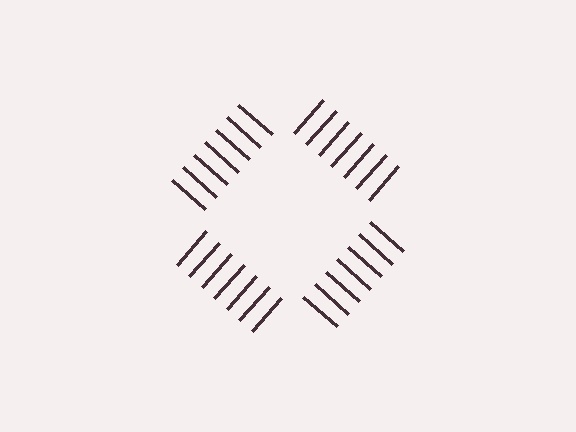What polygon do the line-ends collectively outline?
An illusory square — the line segments terminate on its edges but no continuous stroke is drawn.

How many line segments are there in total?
28 — 7 along each of the 4 edges.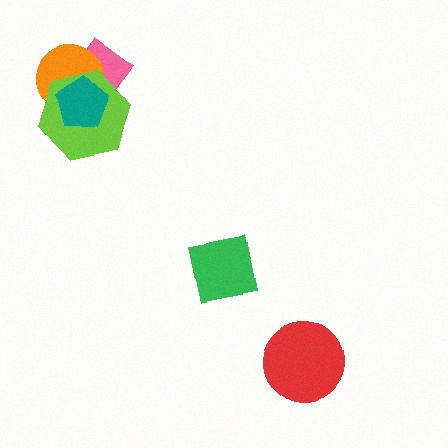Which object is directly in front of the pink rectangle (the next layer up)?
The orange circle is directly in front of the pink rectangle.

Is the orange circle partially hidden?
Yes, it is partially covered by another shape.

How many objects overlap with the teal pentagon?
3 objects overlap with the teal pentagon.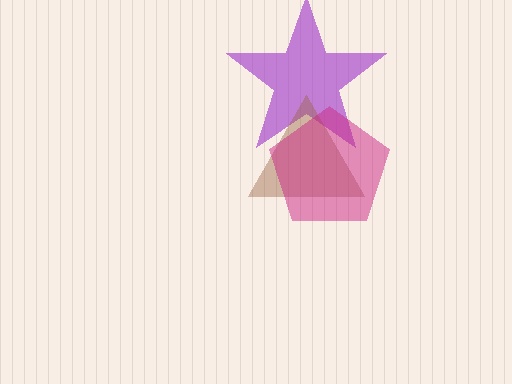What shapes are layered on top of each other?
The layered shapes are: a purple star, a brown triangle, a magenta pentagon.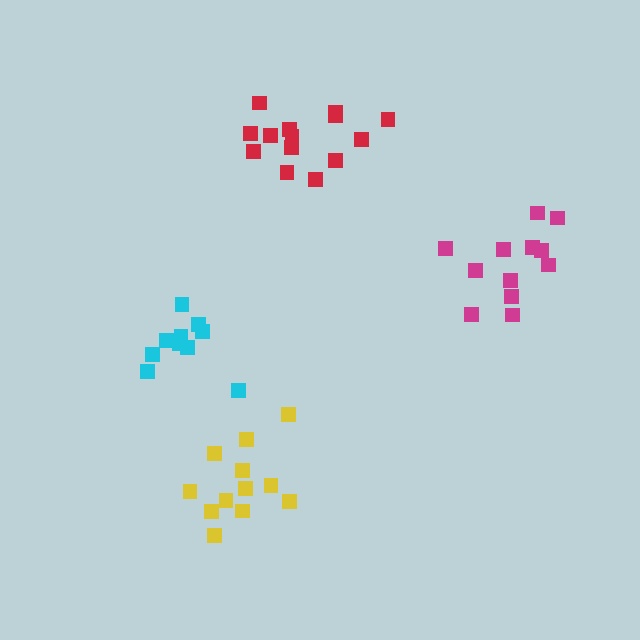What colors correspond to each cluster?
The clusters are colored: red, cyan, magenta, yellow.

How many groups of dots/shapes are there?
There are 4 groups.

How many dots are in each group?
Group 1: 14 dots, Group 2: 10 dots, Group 3: 12 dots, Group 4: 12 dots (48 total).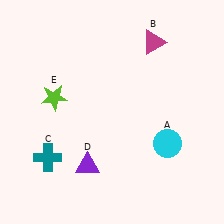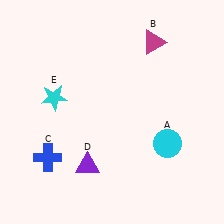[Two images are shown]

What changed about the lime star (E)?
In Image 1, E is lime. In Image 2, it changed to cyan.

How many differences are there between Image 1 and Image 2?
There are 2 differences between the two images.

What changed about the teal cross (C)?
In Image 1, C is teal. In Image 2, it changed to blue.